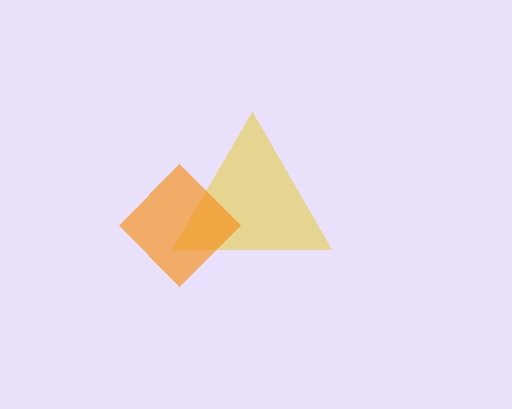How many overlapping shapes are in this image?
There are 2 overlapping shapes in the image.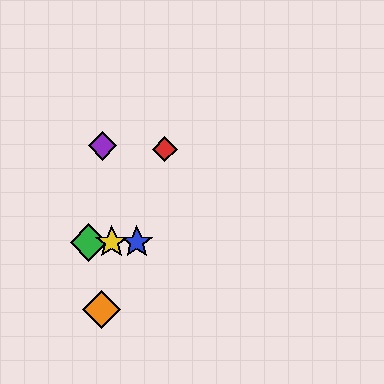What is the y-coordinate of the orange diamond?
The orange diamond is at y≈310.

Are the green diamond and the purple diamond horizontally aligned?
No, the green diamond is at y≈242 and the purple diamond is at y≈146.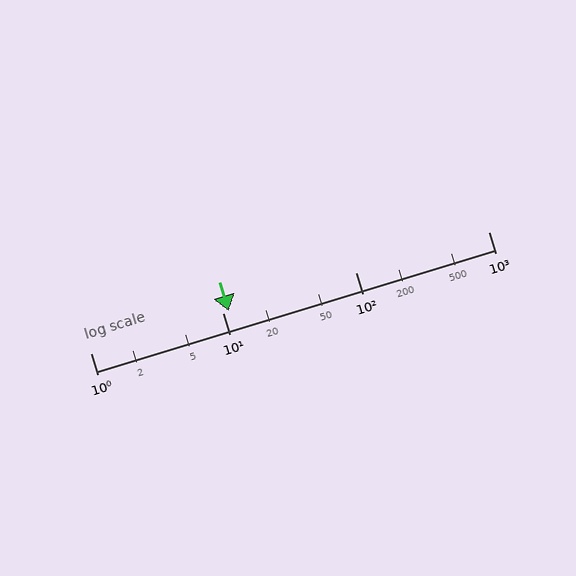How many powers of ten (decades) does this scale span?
The scale spans 3 decades, from 1 to 1000.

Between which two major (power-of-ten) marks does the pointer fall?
The pointer is between 10 and 100.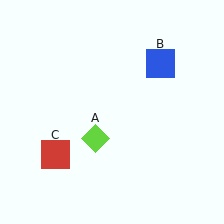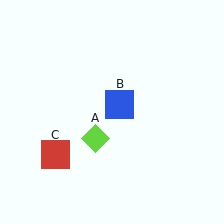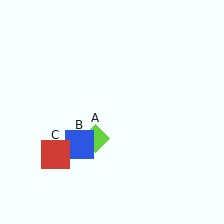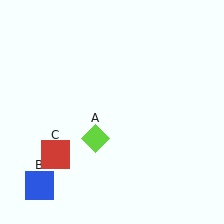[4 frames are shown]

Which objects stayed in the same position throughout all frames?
Lime diamond (object A) and red square (object C) remained stationary.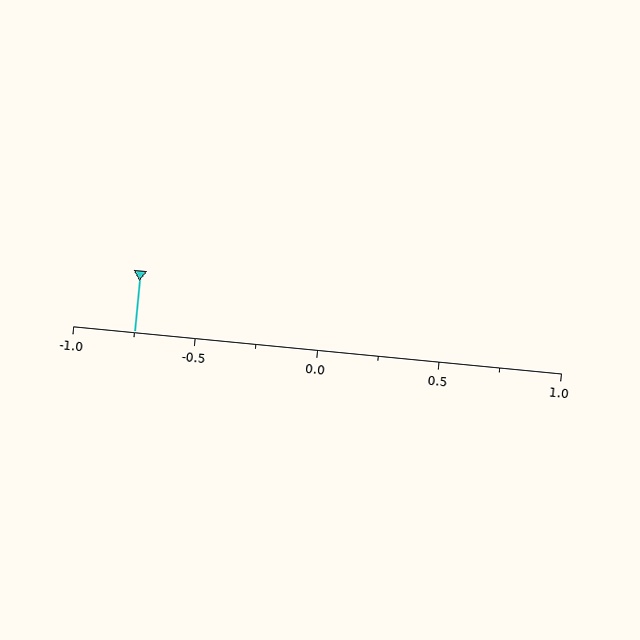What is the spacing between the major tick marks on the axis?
The major ticks are spaced 0.5 apart.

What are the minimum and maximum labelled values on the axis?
The axis runs from -1.0 to 1.0.